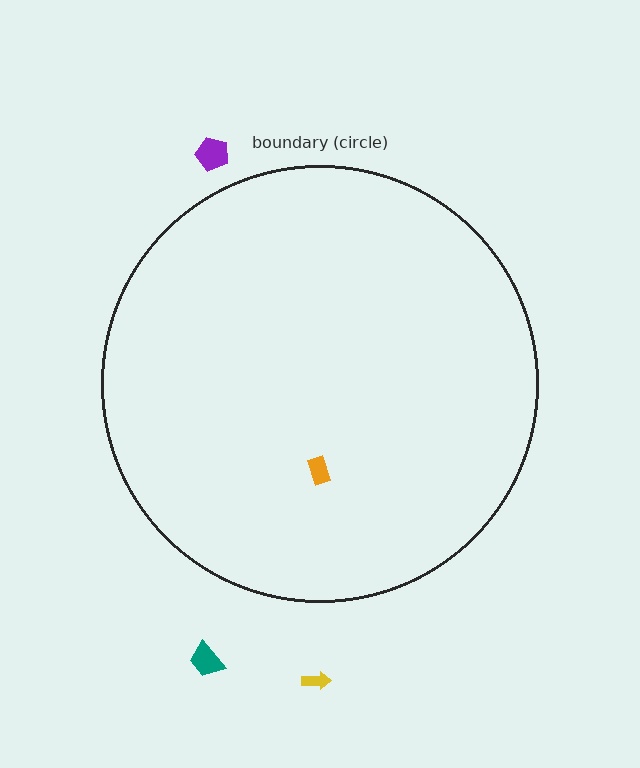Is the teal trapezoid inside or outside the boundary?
Outside.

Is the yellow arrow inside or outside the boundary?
Outside.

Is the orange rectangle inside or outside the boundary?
Inside.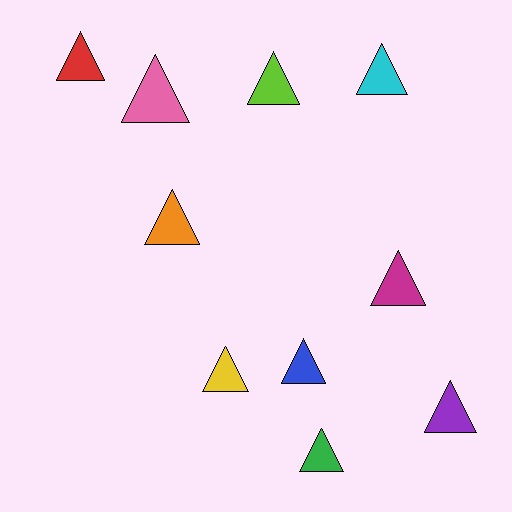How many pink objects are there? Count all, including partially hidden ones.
There is 1 pink object.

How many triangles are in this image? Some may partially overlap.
There are 10 triangles.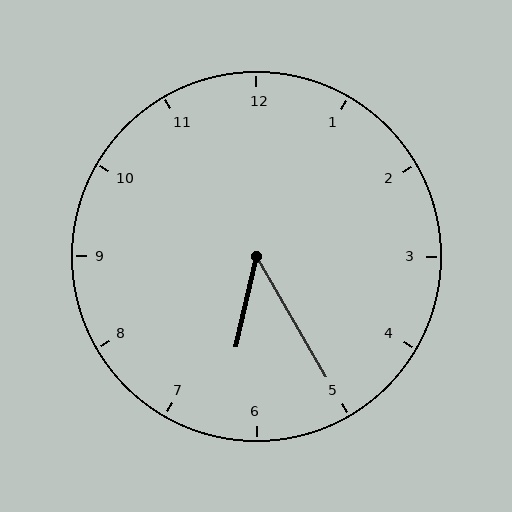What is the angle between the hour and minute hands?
Approximately 42 degrees.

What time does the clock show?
6:25.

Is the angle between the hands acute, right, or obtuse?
It is acute.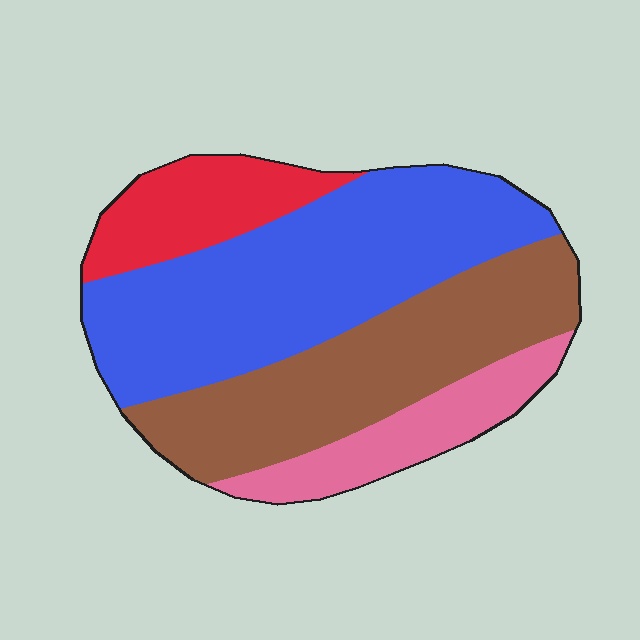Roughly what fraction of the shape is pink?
Pink takes up less than a sixth of the shape.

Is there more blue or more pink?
Blue.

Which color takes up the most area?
Blue, at roughly 40%.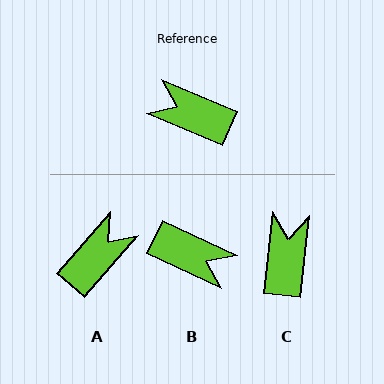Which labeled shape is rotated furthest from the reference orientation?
B, about 177 degrees away.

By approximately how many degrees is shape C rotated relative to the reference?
Approximately 74 degrees clockwise.